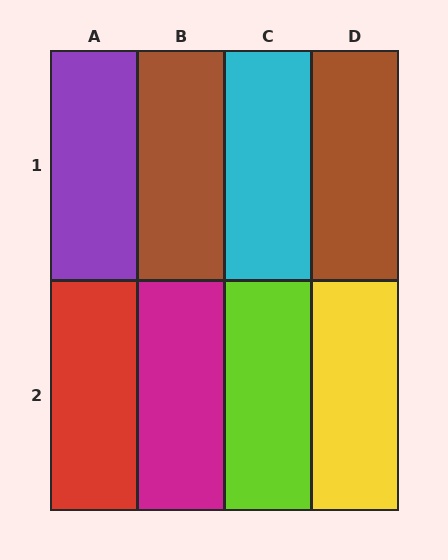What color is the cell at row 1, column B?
Brown.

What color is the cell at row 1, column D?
Brown.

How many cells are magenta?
1 cell is magenta.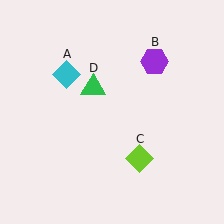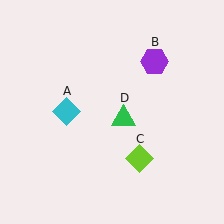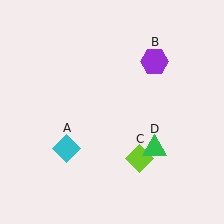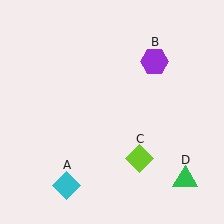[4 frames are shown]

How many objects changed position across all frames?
2 objects changed position: cyan diamond (object A), green triangle (object D).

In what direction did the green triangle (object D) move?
The green triangle (object D) moved down and to the right.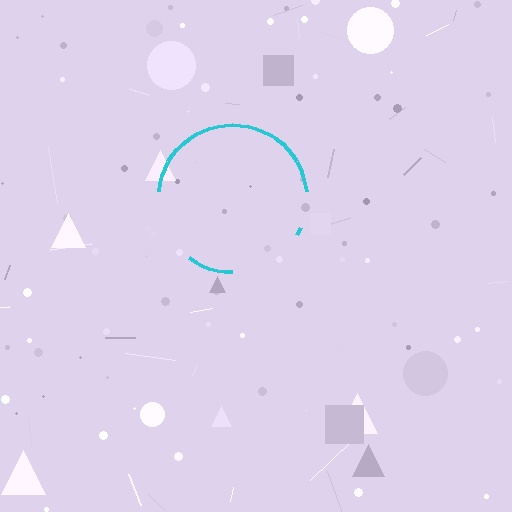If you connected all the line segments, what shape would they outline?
They would outline a circle.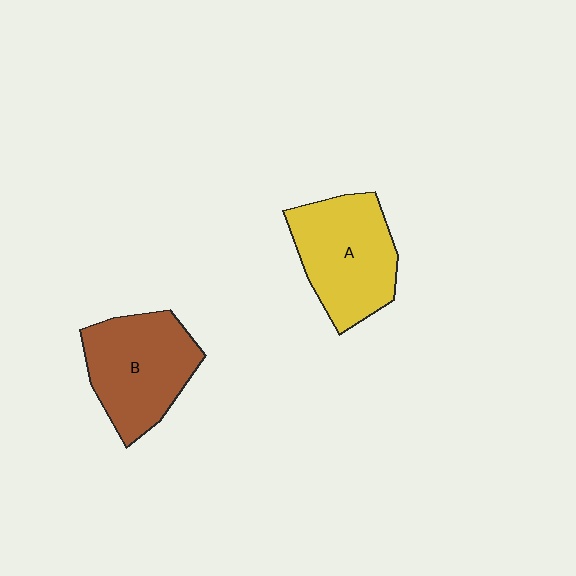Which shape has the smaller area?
Shape B (brown).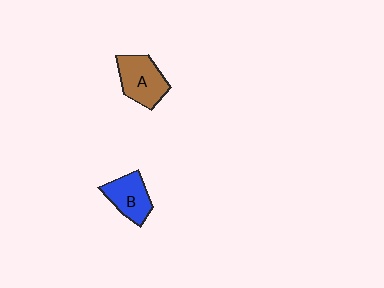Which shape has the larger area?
Shape A (brown).